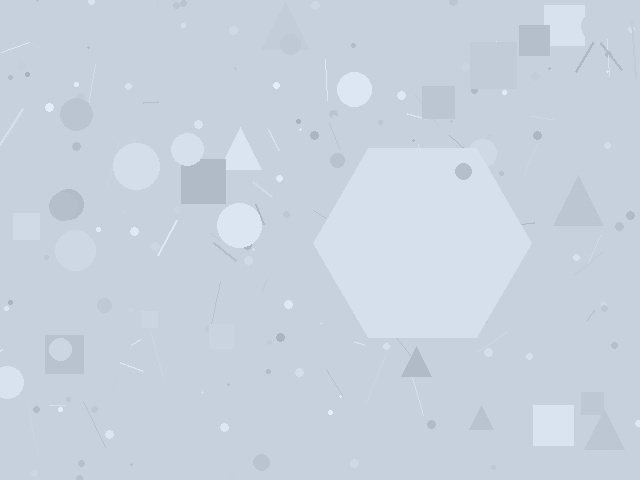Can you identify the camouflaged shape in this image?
The camouflaged shape is a hexagon.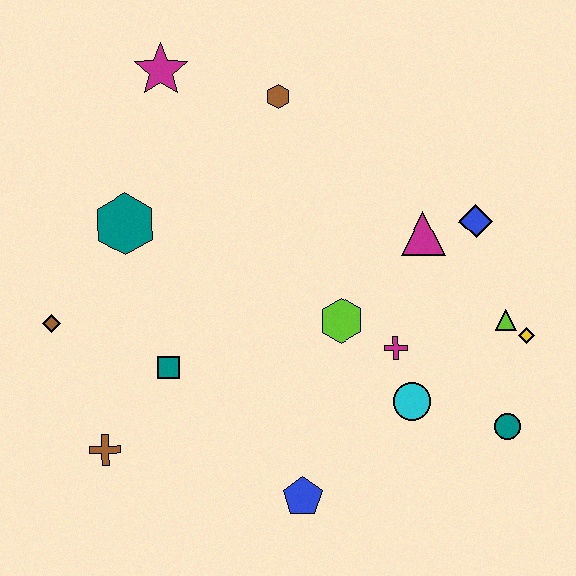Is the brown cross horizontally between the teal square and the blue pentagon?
No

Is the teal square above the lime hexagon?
No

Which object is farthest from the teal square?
The yellow diamond is farthest from the teal square.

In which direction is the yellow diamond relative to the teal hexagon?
The yellow diamond is to the right of the teal hexagon.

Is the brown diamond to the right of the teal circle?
No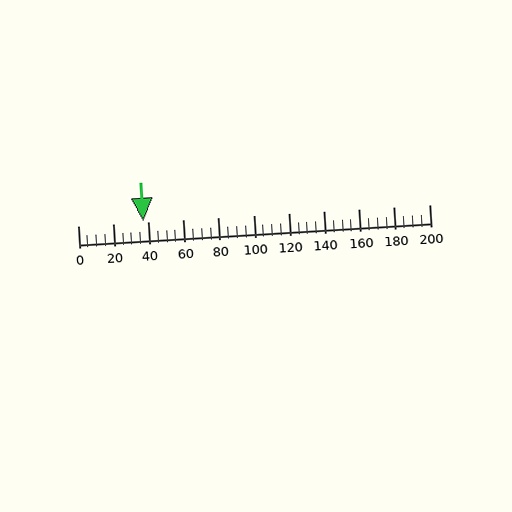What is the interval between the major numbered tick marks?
The major tick marks are spaced 20 units apart.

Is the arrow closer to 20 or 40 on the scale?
The arrow is closer to 40.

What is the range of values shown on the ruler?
The ruler shows values from 0 to 200.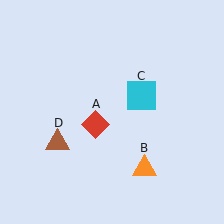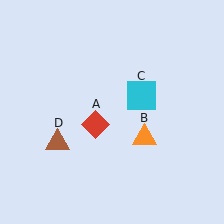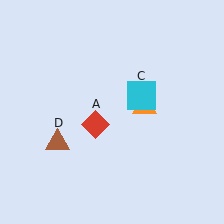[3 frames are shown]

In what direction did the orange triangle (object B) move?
The orange triangle (object B) moved up.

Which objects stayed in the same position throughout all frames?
Red diamond (object A) and cyan square (object C) and brown triangle (object D) remained stationary.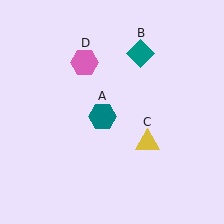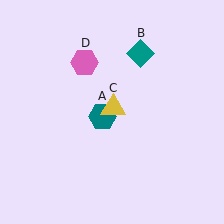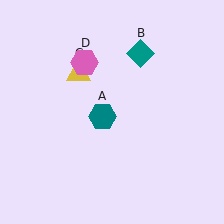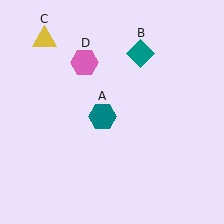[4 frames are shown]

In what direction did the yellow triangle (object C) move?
The yellow triangle (object C) moved up and to the left.